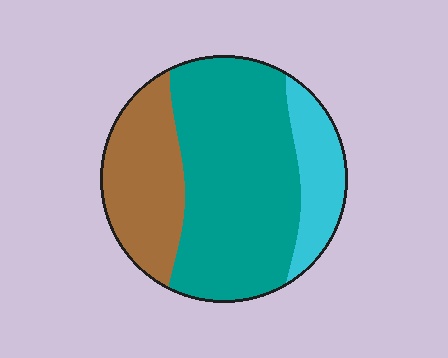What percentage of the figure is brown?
Brown covers roughly 25% of the figure.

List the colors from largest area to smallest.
From largest to smallest: teal, brown, cyan.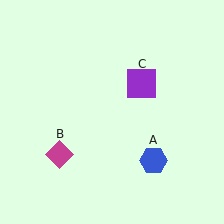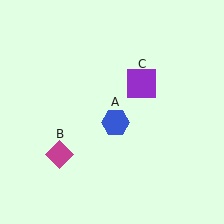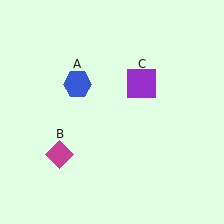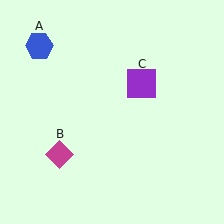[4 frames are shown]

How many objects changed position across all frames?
1 object changed position: blue hexagon (object A).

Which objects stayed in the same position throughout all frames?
Magenta diamond (object B) and purple square (object C) remained stationary.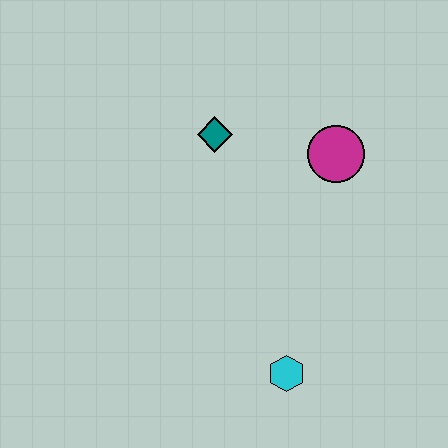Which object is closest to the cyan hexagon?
The magenta circle is closest to the cyan hexagon.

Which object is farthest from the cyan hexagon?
The teal diamond is farthest from the cyan hexagon.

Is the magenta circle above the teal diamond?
No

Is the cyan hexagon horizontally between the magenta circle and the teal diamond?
Yes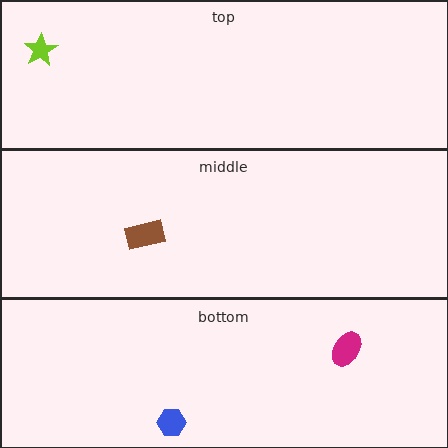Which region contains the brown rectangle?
The middle region.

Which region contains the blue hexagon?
The bottom region.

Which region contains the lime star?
The top region.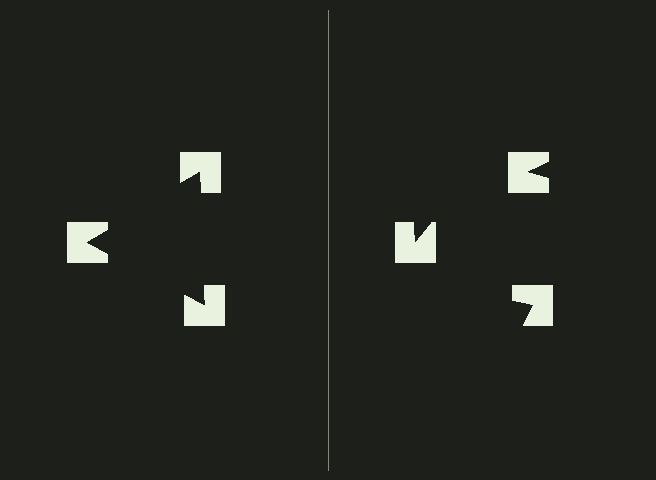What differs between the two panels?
The notched squares are positioned identically on both sides; only the wedge orientations differ. On the left they align to a triangle; on the right they are misaligned.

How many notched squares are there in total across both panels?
6 — 3 on each side.